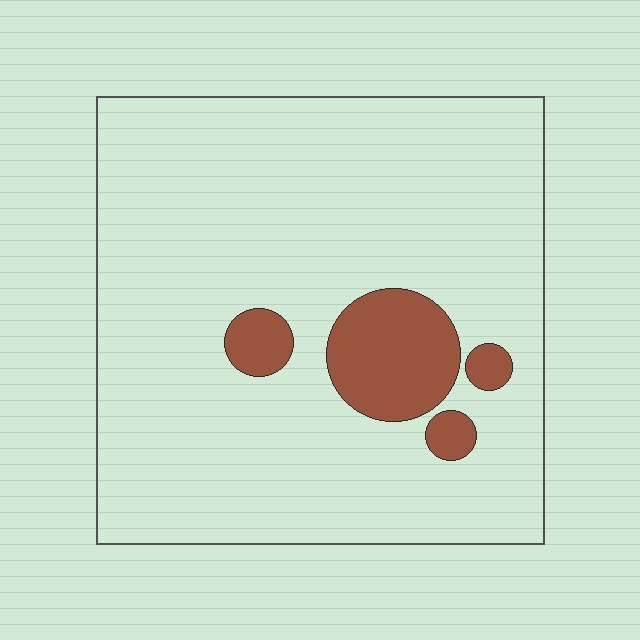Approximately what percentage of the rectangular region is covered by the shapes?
Approximately 10%.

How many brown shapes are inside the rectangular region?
4.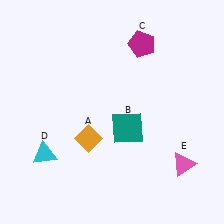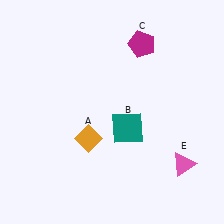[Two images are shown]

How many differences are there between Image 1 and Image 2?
There is 1 difference between the two images.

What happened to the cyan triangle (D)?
The cyan triangle (D) was removed in Image 2. It was in the bottom-left area of Image 1.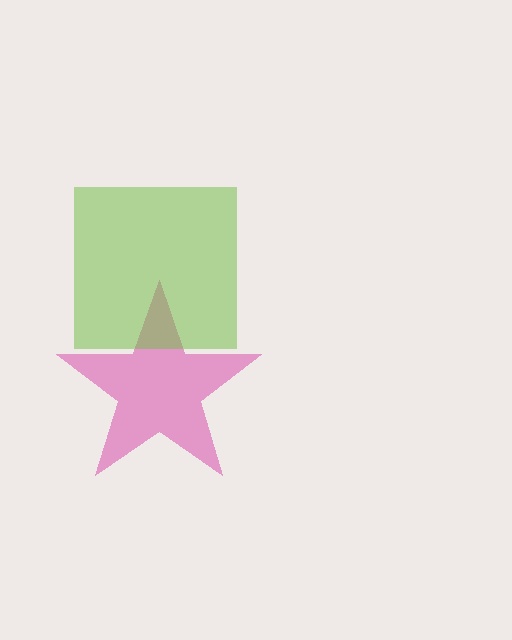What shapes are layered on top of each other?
The layered shapes are: a magenta star, a lime square.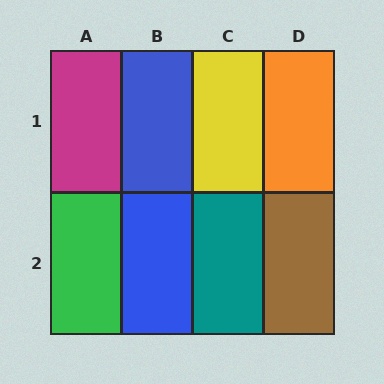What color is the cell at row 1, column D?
Orange.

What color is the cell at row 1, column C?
Yellow.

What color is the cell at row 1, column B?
Blue.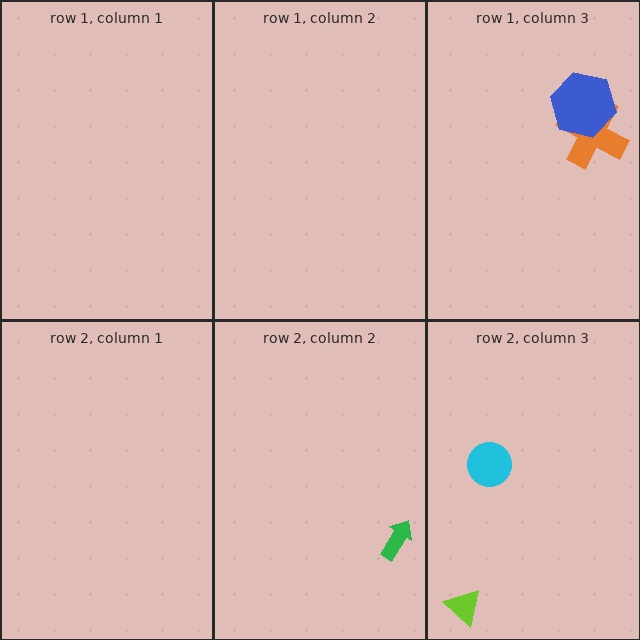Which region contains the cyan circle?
The row 2, column 3 region.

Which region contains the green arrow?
The row 2, column 2 region.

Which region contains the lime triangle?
The row 2, column 3 region.